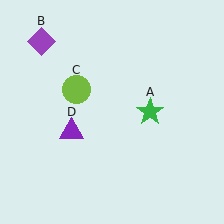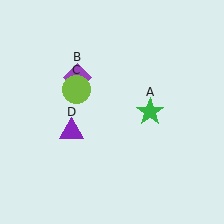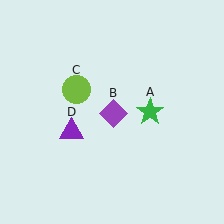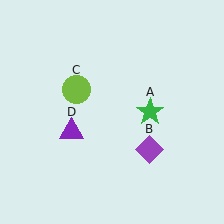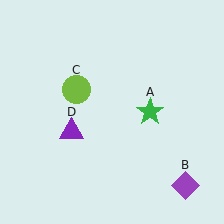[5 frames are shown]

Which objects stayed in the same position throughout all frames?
Green star (object A) and lime circle (object C) and purple triangle (object D) remained stationary.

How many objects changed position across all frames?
1 object changed position: purple diamond (object B).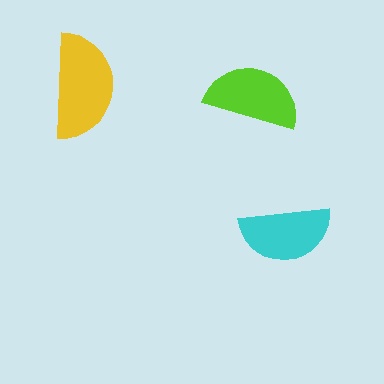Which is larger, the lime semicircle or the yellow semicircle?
The yellow one.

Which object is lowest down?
The cyan semicircle is bottommost.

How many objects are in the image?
There are 3 objects in the image.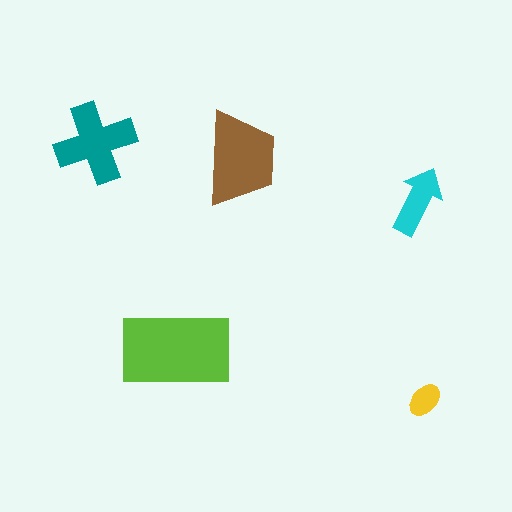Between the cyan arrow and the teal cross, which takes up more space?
The teal cross.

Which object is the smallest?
The yellow ellipse.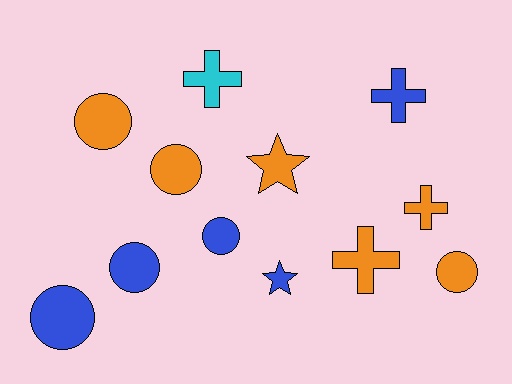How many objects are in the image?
There are 12 objects.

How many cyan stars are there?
There are no cyan stars.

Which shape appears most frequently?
Circle, with 6 objects.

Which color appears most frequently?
Orange, with 6 objects.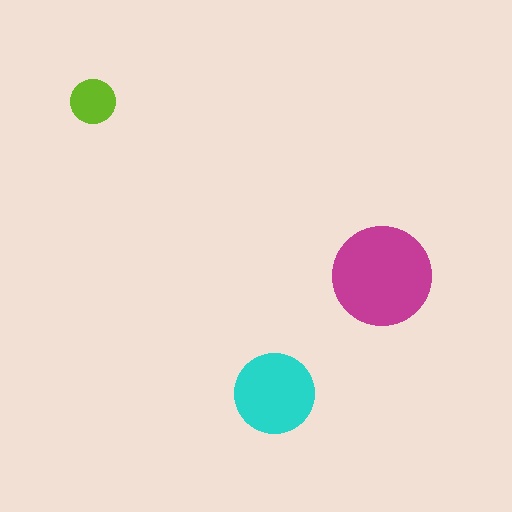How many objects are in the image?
There are 3 objects in the image.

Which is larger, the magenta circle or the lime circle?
The magenta one.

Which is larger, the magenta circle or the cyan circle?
The magenta one.